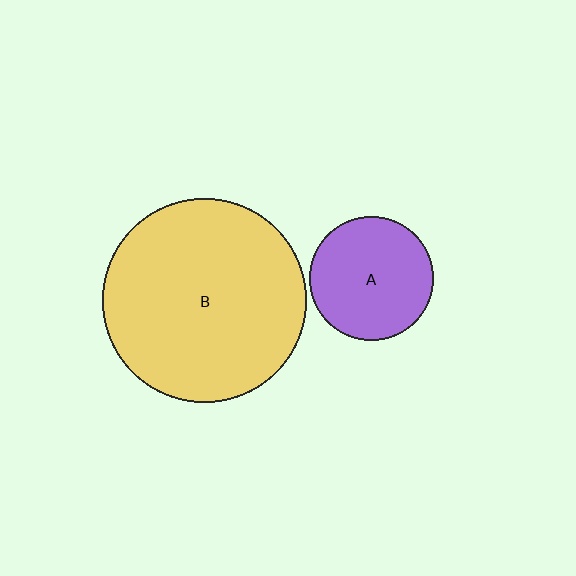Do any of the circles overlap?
No, none of the circles overlap.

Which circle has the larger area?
Circle B (yellow).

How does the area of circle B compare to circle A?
Approximately 2.7 times.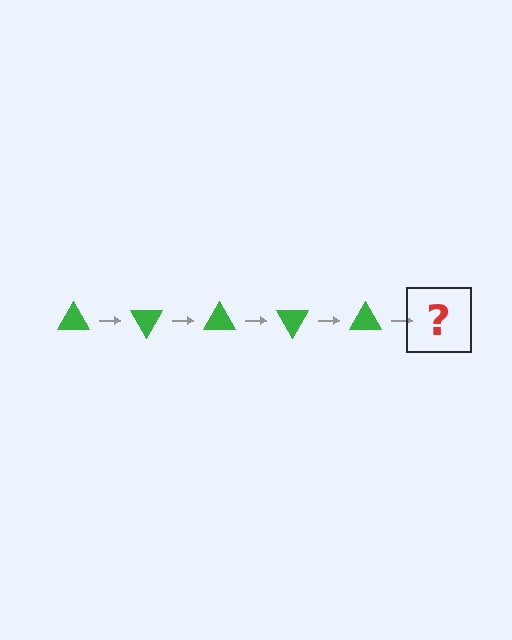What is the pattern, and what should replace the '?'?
The pattern is that the triangle rotates 60 degrees each step. The '?' should be a green triangle rotated 300 degrees.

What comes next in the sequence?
The next element should be a green triangle rotated 300 degrees.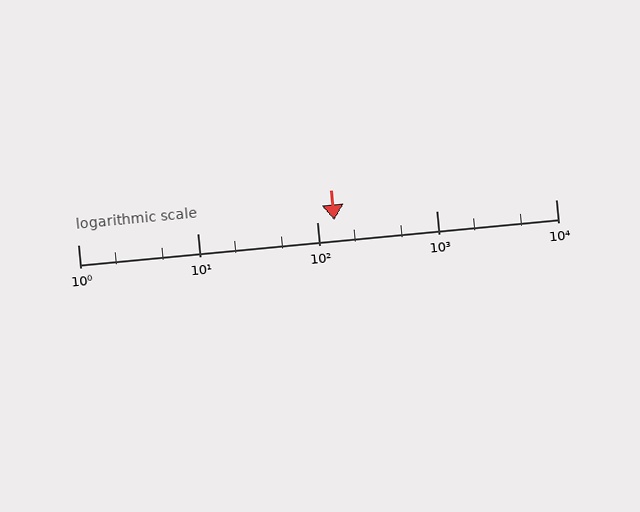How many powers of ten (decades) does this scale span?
The scale spans 4 decades, from 1 to 10000.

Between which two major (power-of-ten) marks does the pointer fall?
The pointer is between 100 and 1000.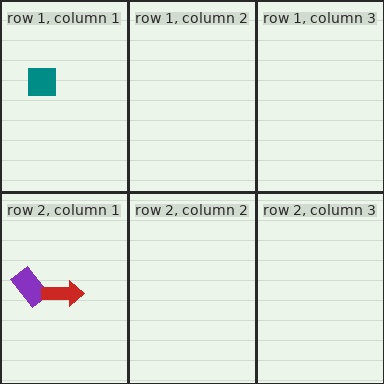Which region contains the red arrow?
The row 2, column 1 region.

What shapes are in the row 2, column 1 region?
The purple rectangle, the red arrow.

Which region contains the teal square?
The row 1, column 1 region.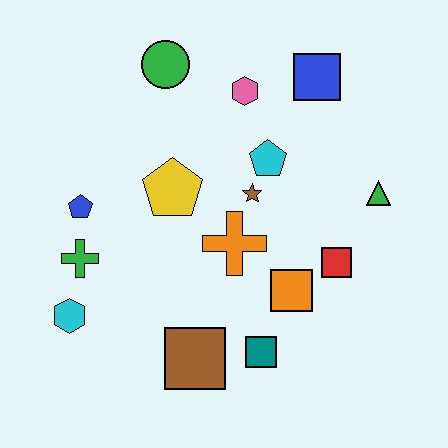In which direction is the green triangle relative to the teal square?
The green triangle is above the teal square.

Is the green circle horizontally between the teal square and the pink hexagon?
No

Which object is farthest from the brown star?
The cyan hexagon is farthest from the brown star.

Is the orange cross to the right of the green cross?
Yes